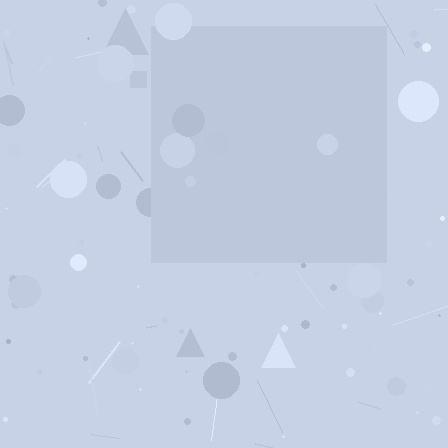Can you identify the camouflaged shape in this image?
The camouflaged shape is a square.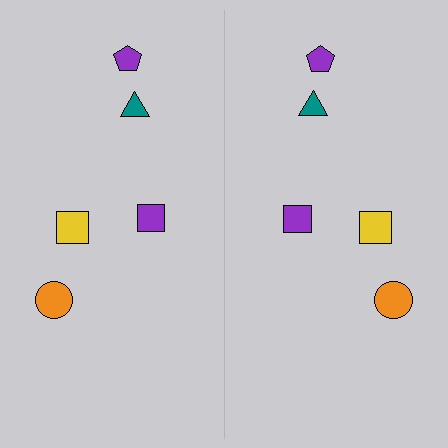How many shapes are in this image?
There are 10 shapes in this image.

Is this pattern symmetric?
Yes, this pattern has bilateral (reflection) symmetry.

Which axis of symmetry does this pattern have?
The pattern has a vertical axis of symmetry running through the center of the image.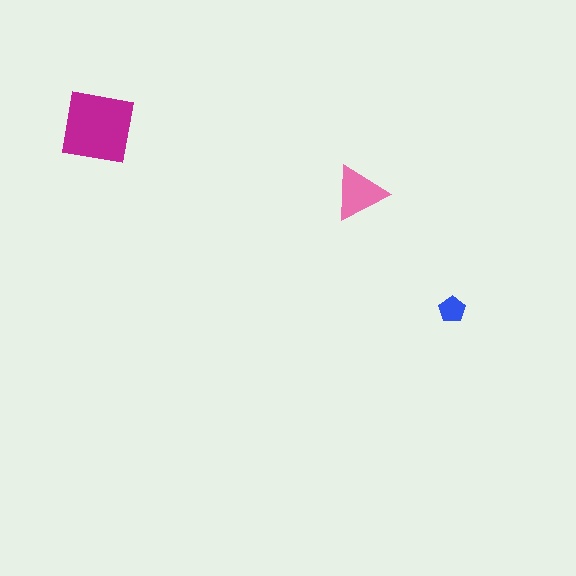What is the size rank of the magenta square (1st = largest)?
1st.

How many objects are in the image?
There are 3 objects in the image.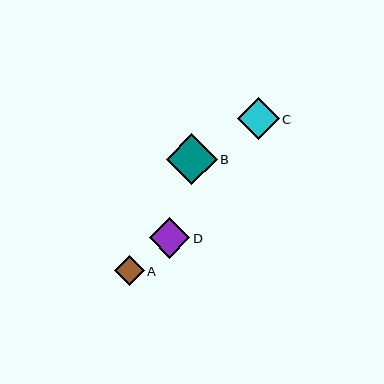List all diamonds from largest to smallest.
From largest to smallest: B, C, D, A.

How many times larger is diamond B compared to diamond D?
Diamond B is approximately 1.2 times the size of diamond D.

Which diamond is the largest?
Diamond B is the largest with a size of approximately 50 pixels.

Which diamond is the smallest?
Diamond A is the smallest with a size of approximately 30 pixels.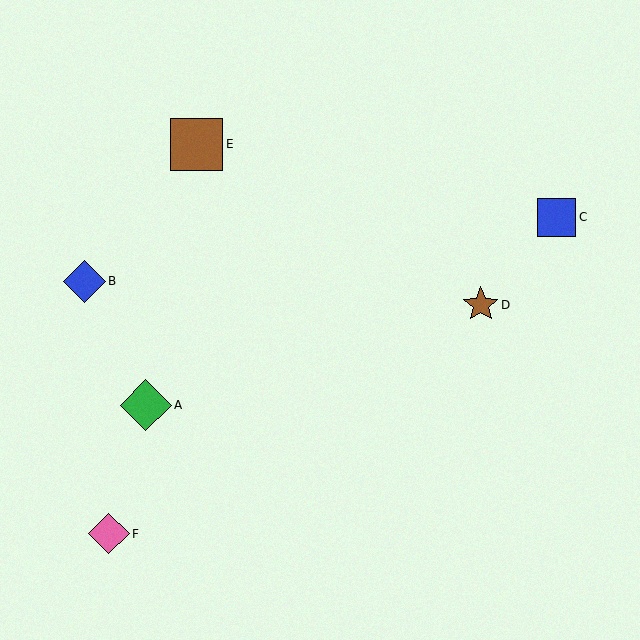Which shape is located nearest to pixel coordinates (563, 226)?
The blue square (labeled C) at (557, 217) is nearest to that location.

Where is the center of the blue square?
The center of the blue square is at (557, 217).